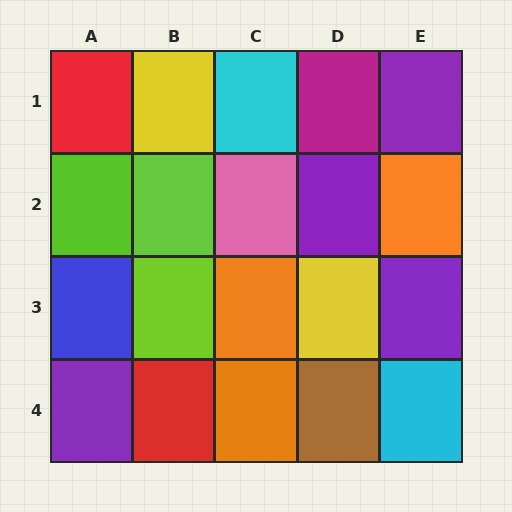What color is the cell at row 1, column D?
Magenta.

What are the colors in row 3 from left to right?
Blue, lime, orange, yellow, purple.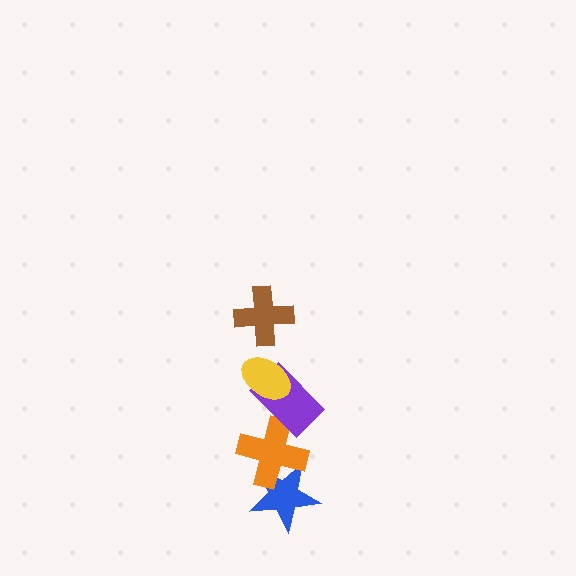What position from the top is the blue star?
The blue star is 5th from the top.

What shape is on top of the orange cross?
The purple rectangle is on top of the orange cross.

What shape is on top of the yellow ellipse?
The brown cross is on top of the yellow ellipse.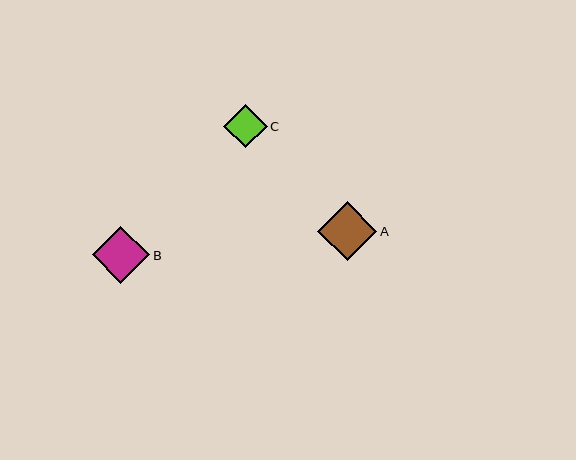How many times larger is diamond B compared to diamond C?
Diamond B is approximately 1.3 times the size of diamond C.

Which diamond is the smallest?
Diamond C is the smallest with a size of approximately 44 pixels.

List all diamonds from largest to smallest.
From largest to smallest: A, B, C.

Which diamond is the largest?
Diamond A is the largest with a size of approximately 59 pixels.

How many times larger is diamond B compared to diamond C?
Diamond B is approximately 1.3 times the size of diamond C.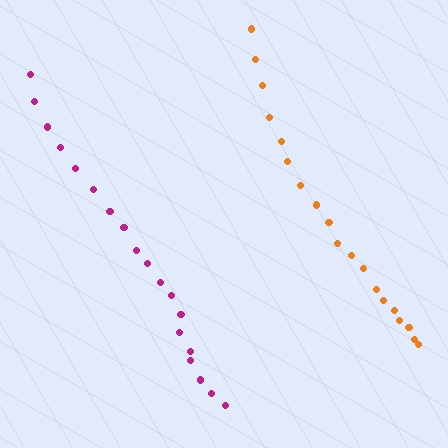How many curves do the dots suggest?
There are 2 distinct paths.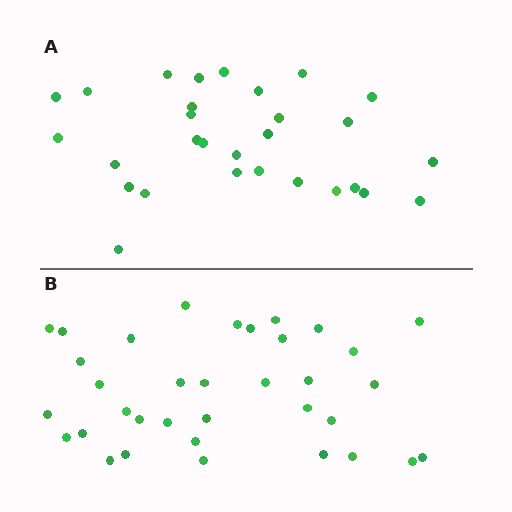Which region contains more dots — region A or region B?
Region B (the bottom region) has more dots.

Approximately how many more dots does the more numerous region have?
Region B has about 6 more dots than region A.